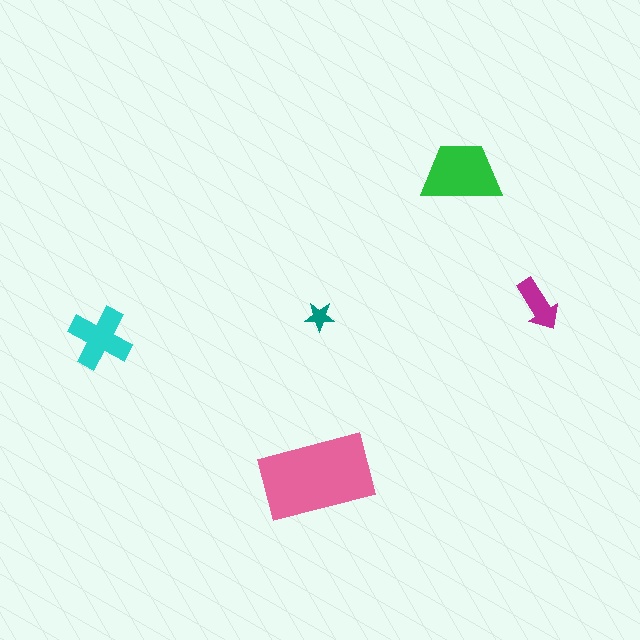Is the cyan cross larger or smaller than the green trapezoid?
Smaller.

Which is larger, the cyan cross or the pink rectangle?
The pink rectangle.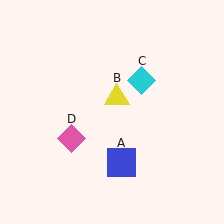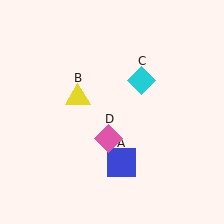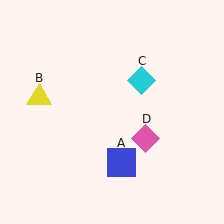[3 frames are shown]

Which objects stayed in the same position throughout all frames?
Blue square (object A) and cyan diamond (object C) remained stationary.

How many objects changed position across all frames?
2 objects changed position: yellow triangle (object B), pink diamond (object D).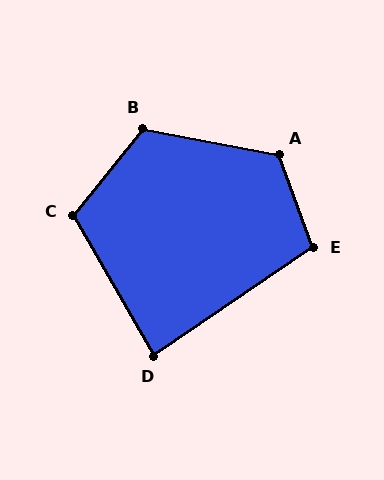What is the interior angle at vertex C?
Approximately 111 degrees (obtuse).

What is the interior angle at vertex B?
Approximately 118 degrees (obtuse).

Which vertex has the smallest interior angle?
D, at approximately 86 degrees.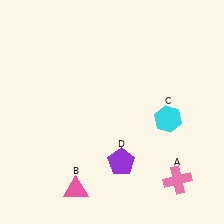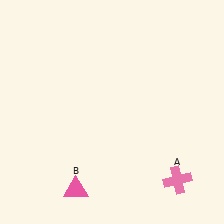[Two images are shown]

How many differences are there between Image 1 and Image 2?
There are 2 differences between the two images.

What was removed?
The purple pentagon (D), the cyan hexagon (C) were removed in Image 2.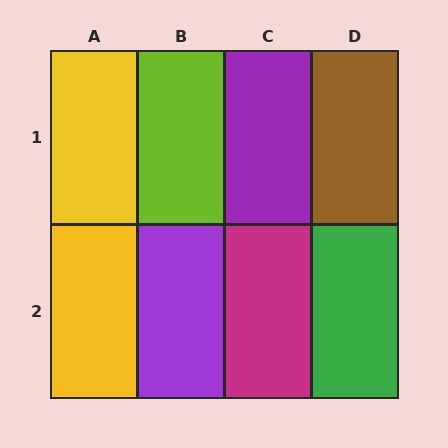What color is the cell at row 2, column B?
Purple.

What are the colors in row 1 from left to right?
Yellow, lime, purple, brown.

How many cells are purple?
2 cells are purple.